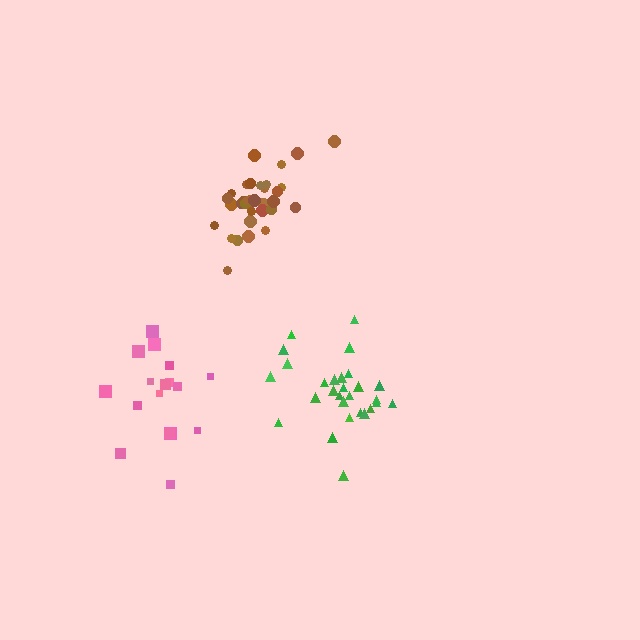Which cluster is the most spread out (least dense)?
Pink.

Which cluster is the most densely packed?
Brown.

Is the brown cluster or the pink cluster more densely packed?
Brown.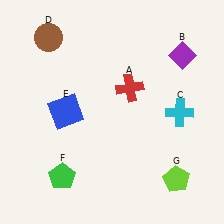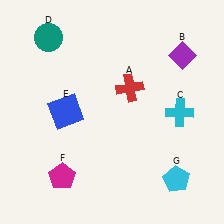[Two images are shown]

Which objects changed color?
D changed from brown to teal. F changed from green to magenta. G changed from lime to cyan.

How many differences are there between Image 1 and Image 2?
There are 3 differences between the two images.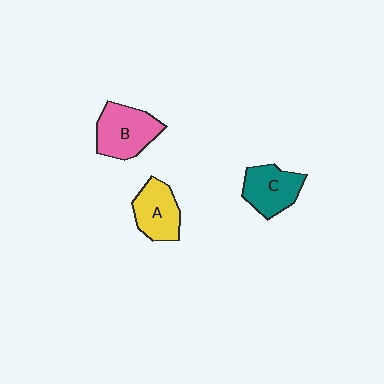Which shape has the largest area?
Shape B (pink).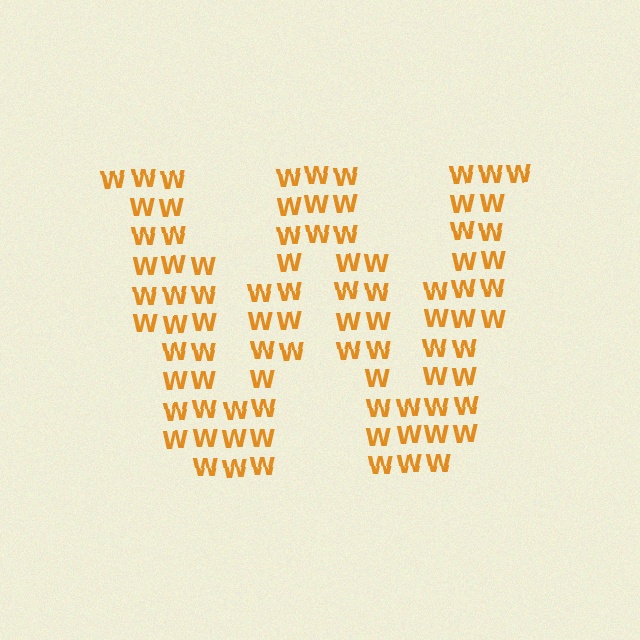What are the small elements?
The small elements are letter W's.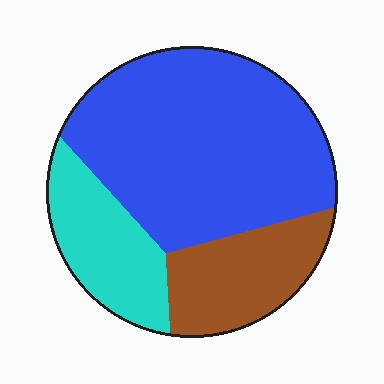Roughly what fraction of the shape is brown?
Brown covers 21% of the shape.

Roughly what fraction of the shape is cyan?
Cyan takes up about one fifth (1/5) of the shape.